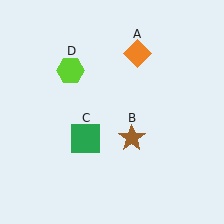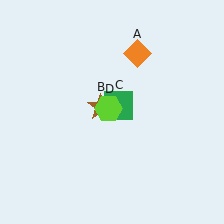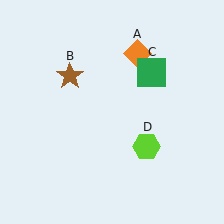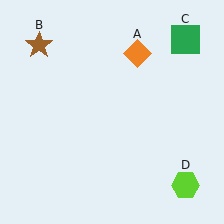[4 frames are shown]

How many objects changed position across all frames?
3 objects changed position: brown star (object B), green square (object C), lime hexagon (object D).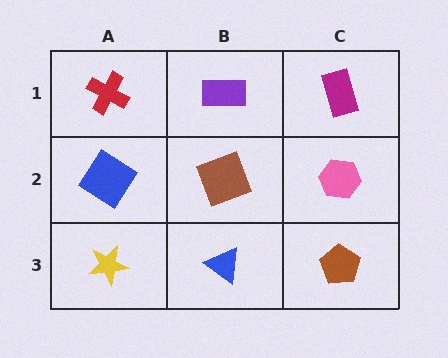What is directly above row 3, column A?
A blue diamond.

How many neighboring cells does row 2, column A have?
3.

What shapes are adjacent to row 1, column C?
A pink hexagon (row 2, column C), a purple rectangle (row 1, column B).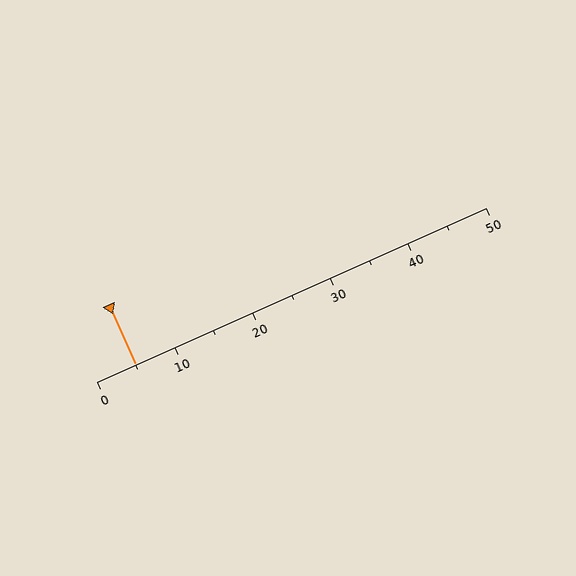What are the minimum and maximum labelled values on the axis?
The axis runs from 0 to 50.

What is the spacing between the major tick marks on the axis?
The major ticks are spaced 10 apart.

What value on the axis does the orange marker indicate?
The marker indicates approximately 5.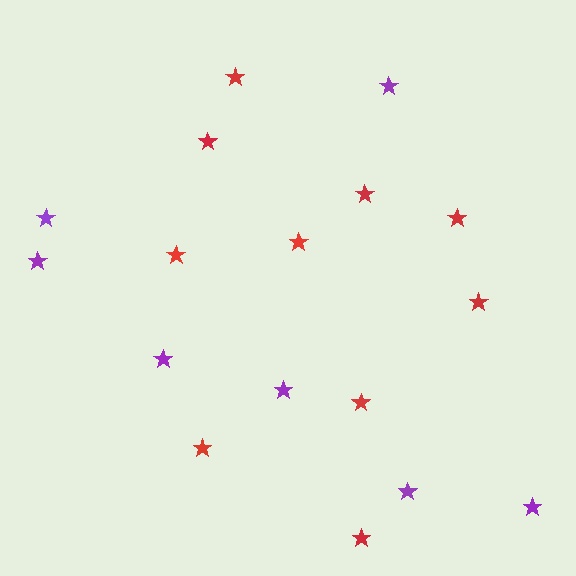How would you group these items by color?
There are 2 groups: one group of purple stars (7) and one group of red stars (10).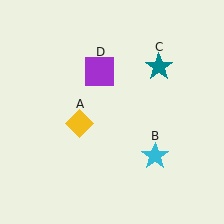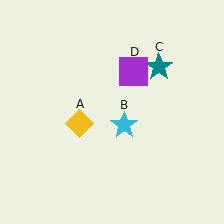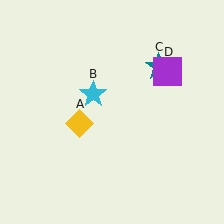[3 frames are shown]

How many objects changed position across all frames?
2 objects changed position: cyan star (object B), purple square (object D).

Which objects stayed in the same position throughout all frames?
Yellow diamond (object A) and teal star (object C) remained stationary.